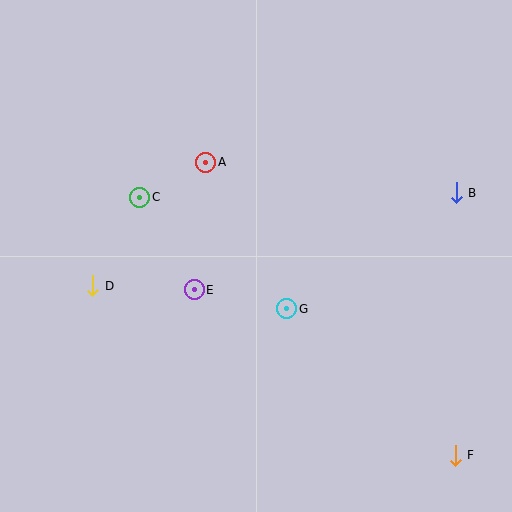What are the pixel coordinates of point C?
Point C is at (140, 197).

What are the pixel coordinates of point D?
Point D is at (93, 286).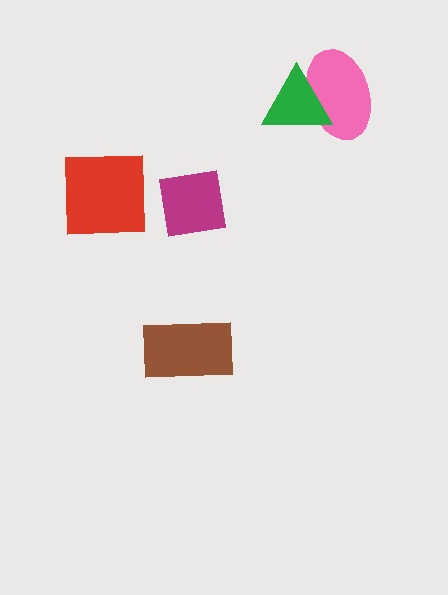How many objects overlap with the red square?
0 objects overlap with the red square.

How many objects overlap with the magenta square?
0 objects overlap with the magenta square.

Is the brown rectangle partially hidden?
No, no other shape covers it.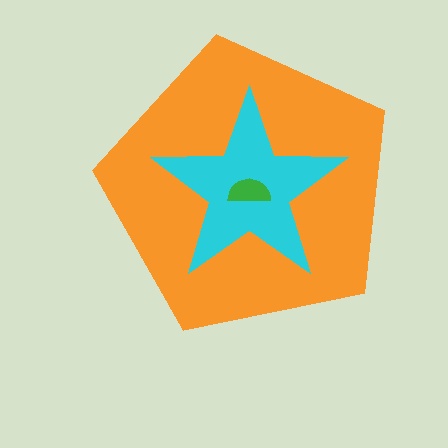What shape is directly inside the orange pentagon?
The cyan star.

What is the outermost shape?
The orange pentagon.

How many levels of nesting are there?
3.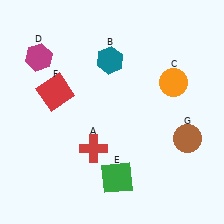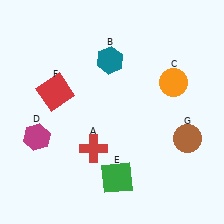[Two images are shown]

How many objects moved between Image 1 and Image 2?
1 object moved between the two images.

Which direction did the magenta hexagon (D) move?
The magenta hexagon (D) moved down.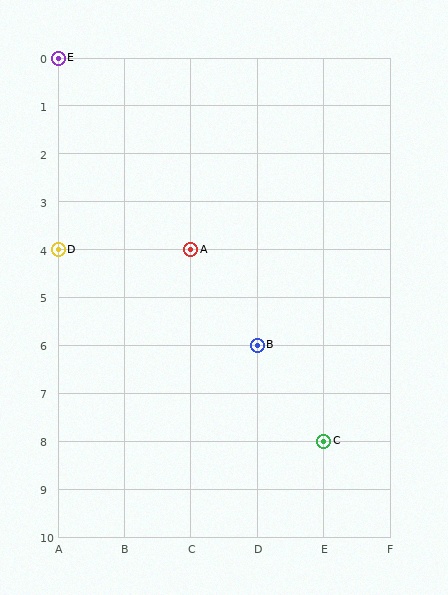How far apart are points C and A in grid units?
Points C and A are 2 columns and 4 rows apart (about 4.5 grid units diagonally).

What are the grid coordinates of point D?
Point D is at grid coordinates (A, 4).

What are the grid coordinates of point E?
Point E is at grid coordinates (A, 0).